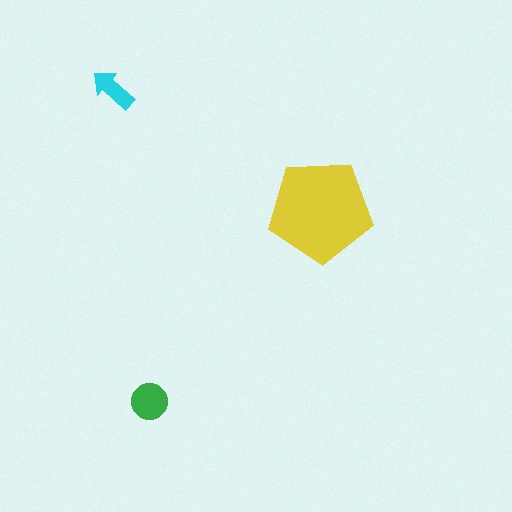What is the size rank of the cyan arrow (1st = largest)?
3rd.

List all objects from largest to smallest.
The yellow pentagon, the green circle, the cyan arrow.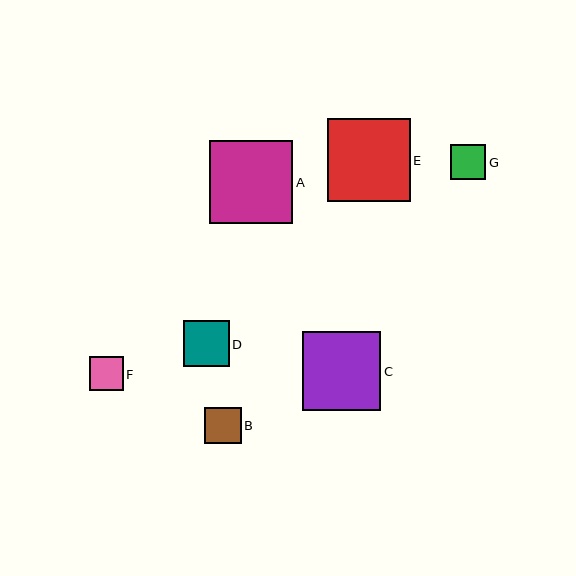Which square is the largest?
Square A is the largest with a size of approximately 83 pixels.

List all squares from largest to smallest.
From largest to smallest: A, E, C, D, B, G, F.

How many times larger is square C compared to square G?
Square C is approximately 2.3 times the size of square G.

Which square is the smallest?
Square F is the smallest with a size of approximately 33 pixels.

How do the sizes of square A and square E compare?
Square A and square E are approximately the same size.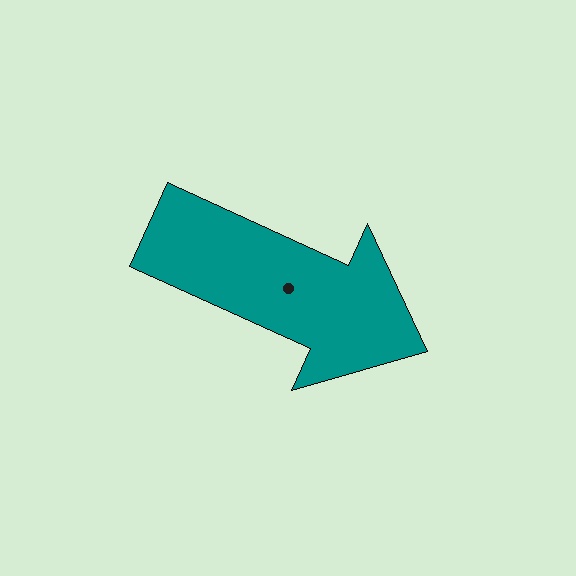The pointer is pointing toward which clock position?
Roughly 4 o'clock.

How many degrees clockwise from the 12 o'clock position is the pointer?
Approximately 114 degrees.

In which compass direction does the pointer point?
Southeast.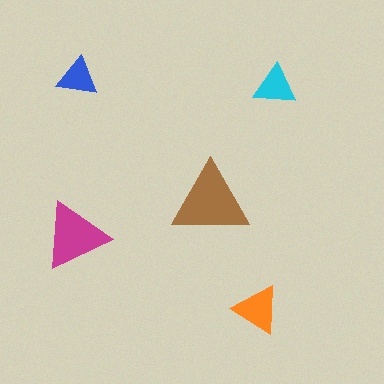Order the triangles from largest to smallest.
the brown one, the magenta one, the orange one, the cyan one, the blue one.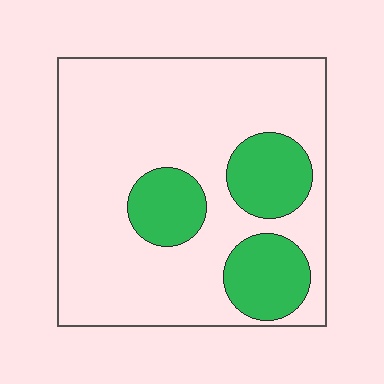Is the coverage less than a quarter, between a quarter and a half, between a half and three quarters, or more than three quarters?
Less than a quarter.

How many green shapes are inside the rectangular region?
3.